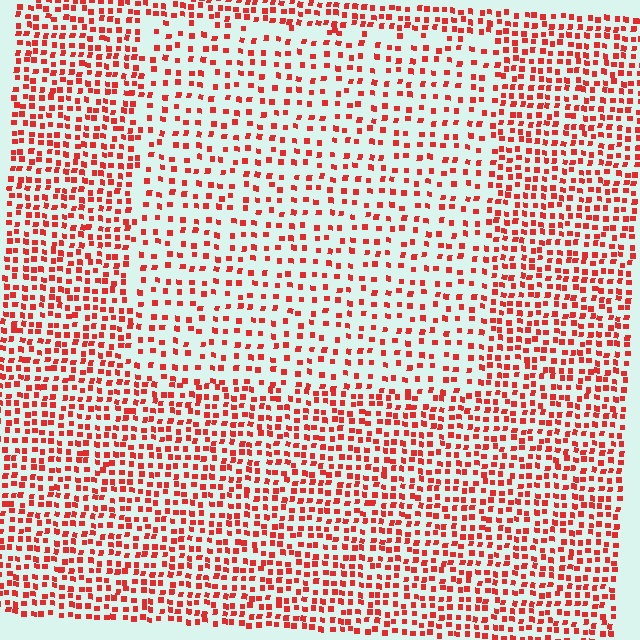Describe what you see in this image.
The image contains small red elements arranged at two different densities. A rectangle-shaped region is visible where the elements are less densely packed than the surrounding area.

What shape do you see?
I see a rectangle.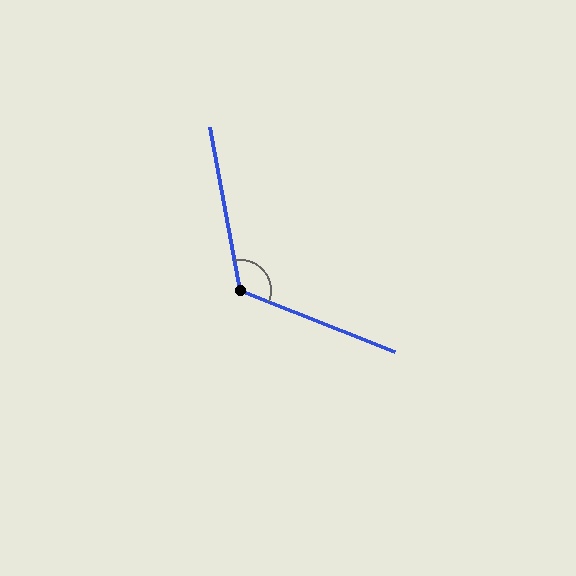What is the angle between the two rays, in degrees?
Approximately 123 degrees.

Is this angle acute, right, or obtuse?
It is obtuse.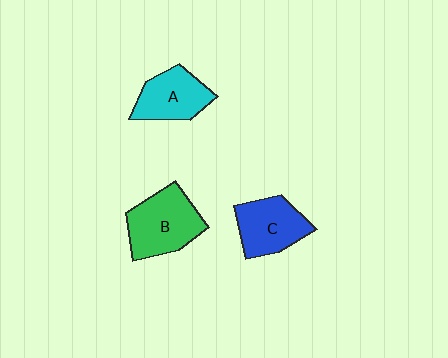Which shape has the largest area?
Shape B (green).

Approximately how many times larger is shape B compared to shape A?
Approximately 1.3 times.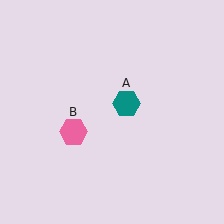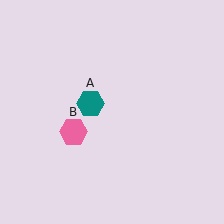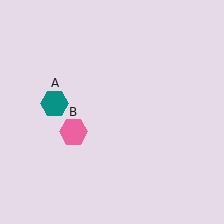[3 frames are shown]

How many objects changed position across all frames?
1 object changed position: teal hexagon (object A).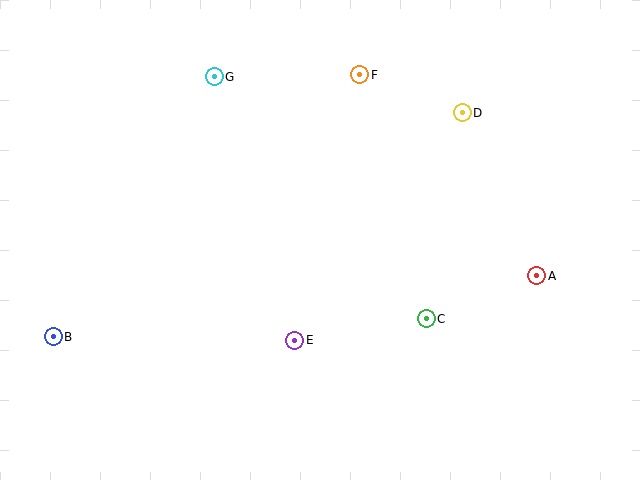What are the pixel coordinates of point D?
Point D is at (462, 113).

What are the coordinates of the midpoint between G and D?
The midpoint between G and D is at (338, 95).